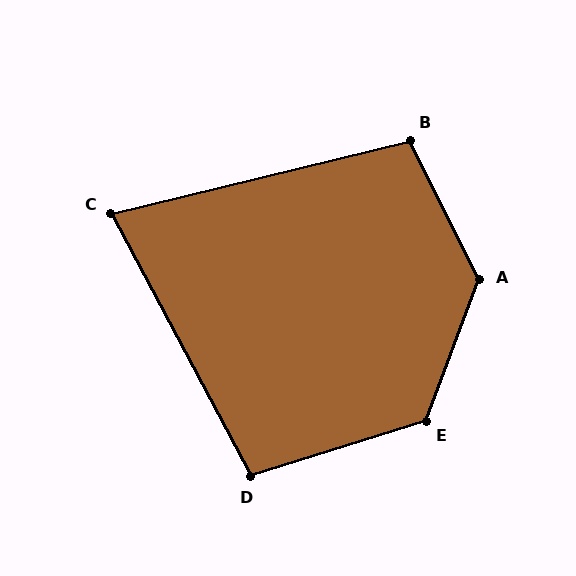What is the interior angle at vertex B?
Approximately 103 degrees (obtuse).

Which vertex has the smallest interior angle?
C, at approximately 76 degrees.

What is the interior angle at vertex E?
Approximately 128 degrees (obtuse).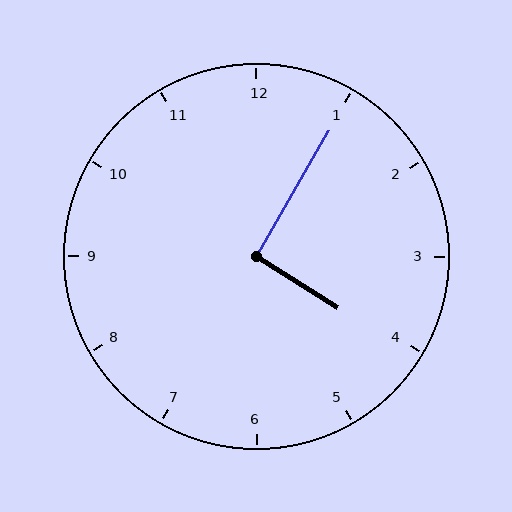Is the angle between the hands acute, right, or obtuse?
It is right.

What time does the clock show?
4:05.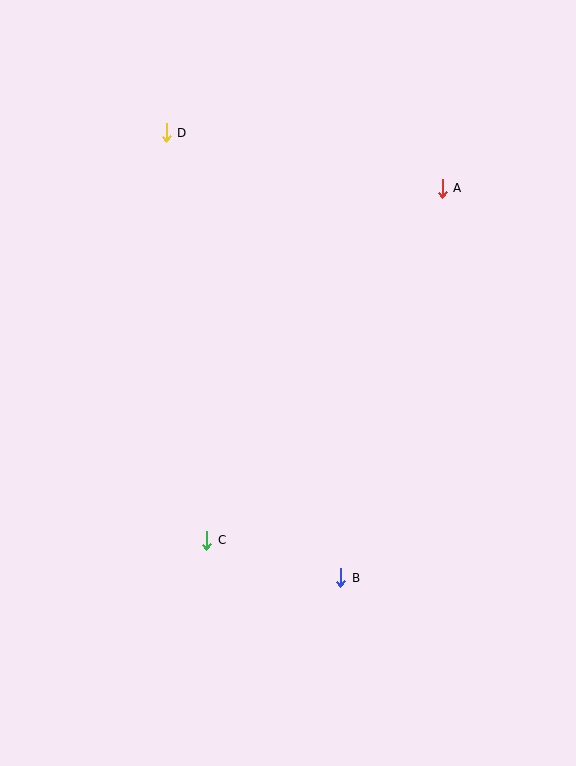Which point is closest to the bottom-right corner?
Point B is closest to the bottom-right corner.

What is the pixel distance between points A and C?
The distance between A and C is 423 pixels.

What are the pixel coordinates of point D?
Point D is at (166, 133).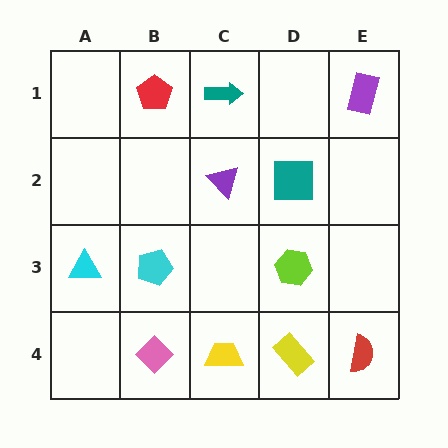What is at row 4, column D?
A yellow rectangle.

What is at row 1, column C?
A teal arrow.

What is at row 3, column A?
A cyan triangle.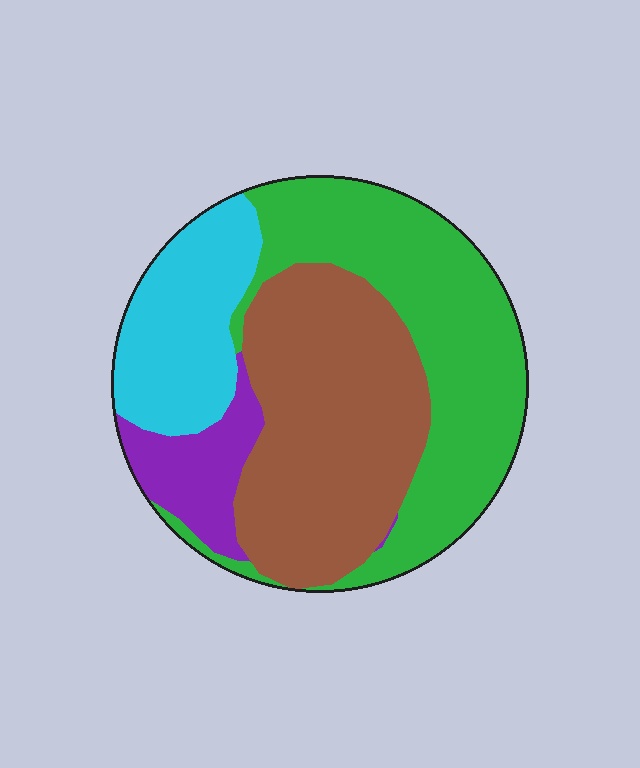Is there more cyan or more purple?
Cyan.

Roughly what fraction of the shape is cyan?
Cyan takes up about one sixth (1/6) of the shape.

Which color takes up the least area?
Purple, at roughly 10%.